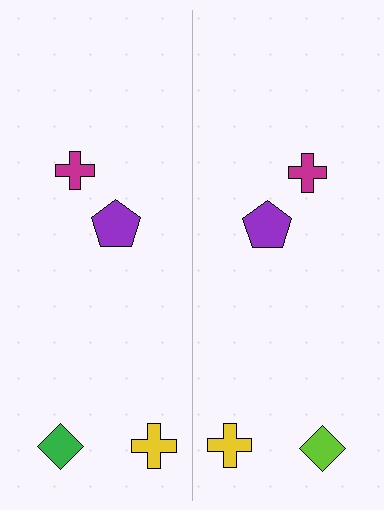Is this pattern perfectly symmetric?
No, the pattern is not perfectly symmetric. The lime diamond on the right side breaks the symmetry — its mirror counterpart is green.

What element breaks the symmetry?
The lime diamond on the right side breaks the symmetry — its mirror counterpart is green.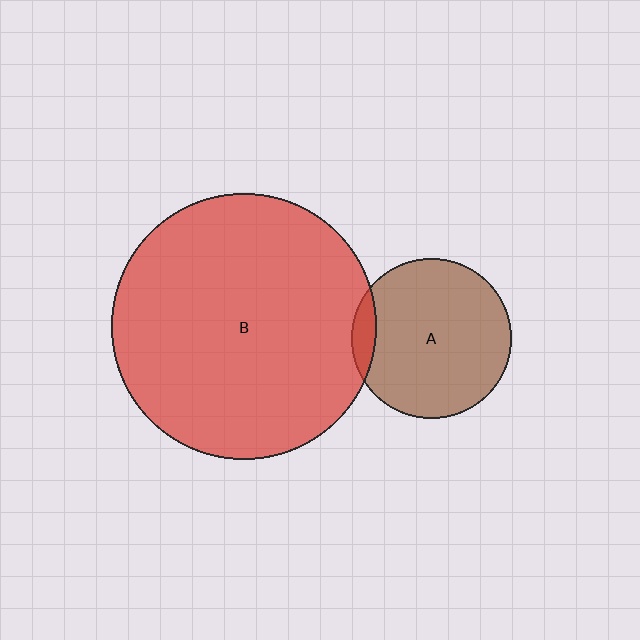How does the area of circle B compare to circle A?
Approximately 2.7 times.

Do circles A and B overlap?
Yes.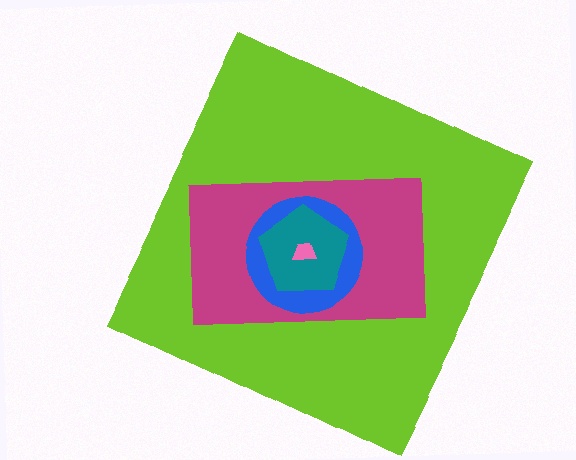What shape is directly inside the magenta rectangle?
The blue circle.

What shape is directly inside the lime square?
The magenta rectangle.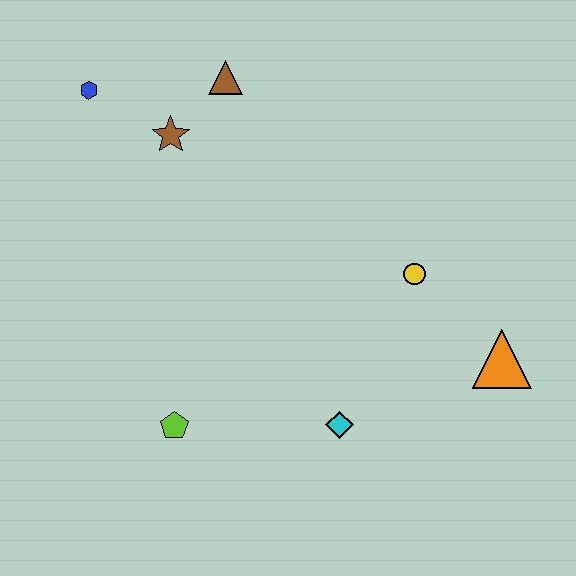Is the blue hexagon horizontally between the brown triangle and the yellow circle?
No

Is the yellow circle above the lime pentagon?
Yes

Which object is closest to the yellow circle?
The orange triangle is closest to the yellow circle.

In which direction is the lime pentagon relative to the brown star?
The lime pentagon is below the brown star.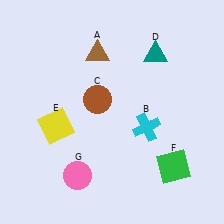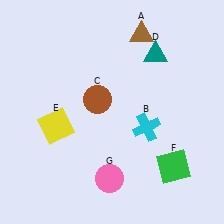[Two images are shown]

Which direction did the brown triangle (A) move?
The brown triangle (A) moved right.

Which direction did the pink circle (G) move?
The pink circle (G) moved right.